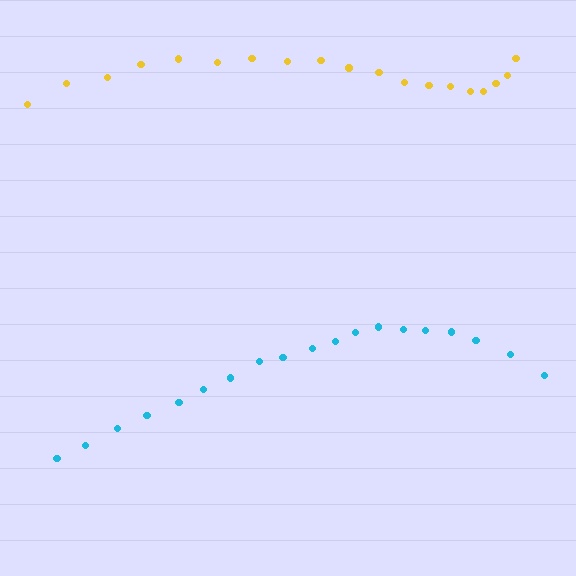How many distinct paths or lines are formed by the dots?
There are 2 distinct paths.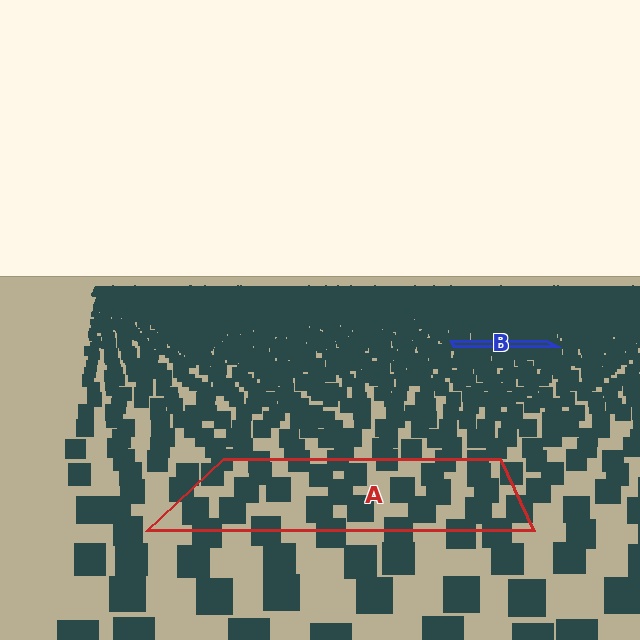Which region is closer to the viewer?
Region A is closer. The texture elements there are larger and more spread out.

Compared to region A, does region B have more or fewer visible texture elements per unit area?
Region B has more texture elements per unit area — they are packed more densely because it is farther away.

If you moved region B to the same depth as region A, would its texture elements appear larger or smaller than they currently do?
They would appear larger. At a closer depth, the same texture elements are projected at a bigger on-screen size.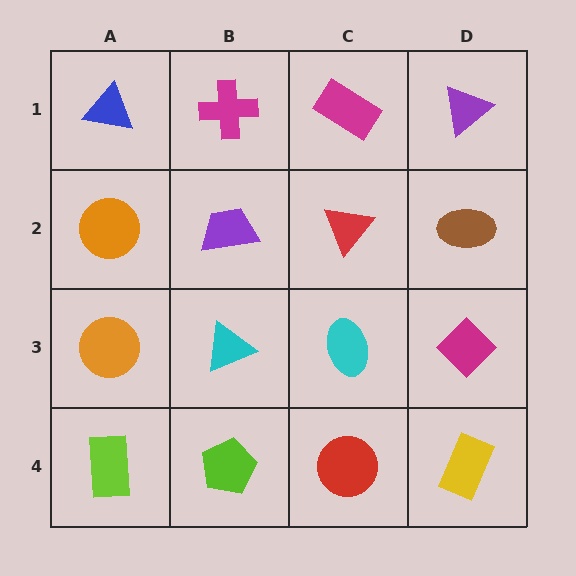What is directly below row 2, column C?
A cyan ellipse.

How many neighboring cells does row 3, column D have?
3.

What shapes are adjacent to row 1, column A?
An orange circle (row 2, column A), a magenta cross (row 1, column B).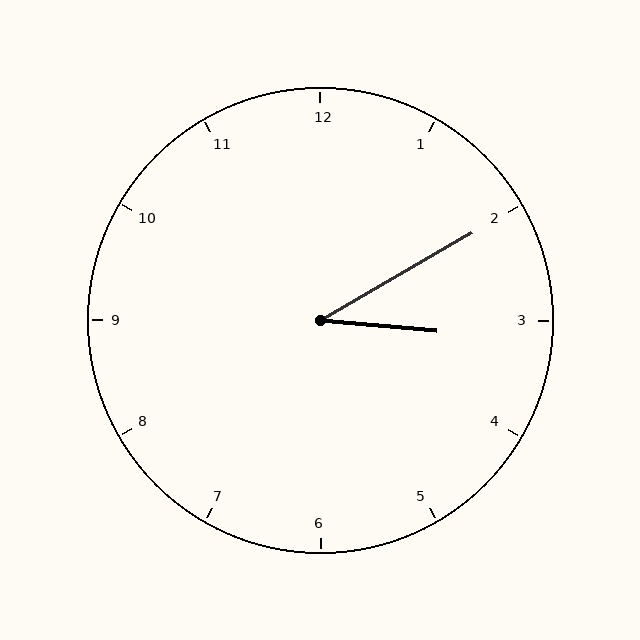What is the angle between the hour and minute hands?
Approximately 35 degrees.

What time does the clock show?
3:10.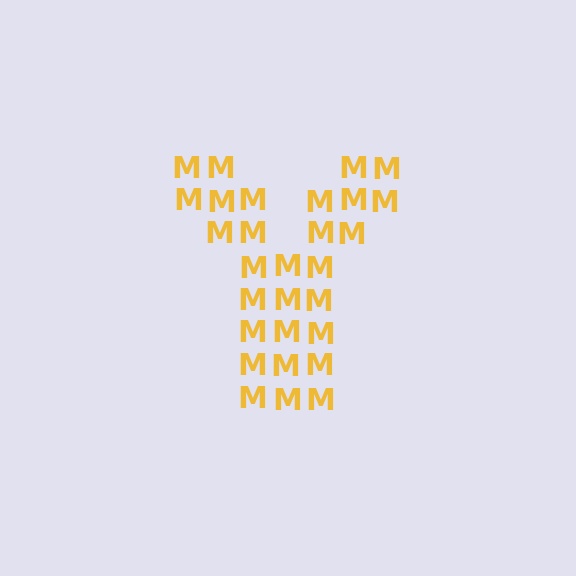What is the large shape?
The large shape is the letter Y.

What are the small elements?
The small elements are letter M's.